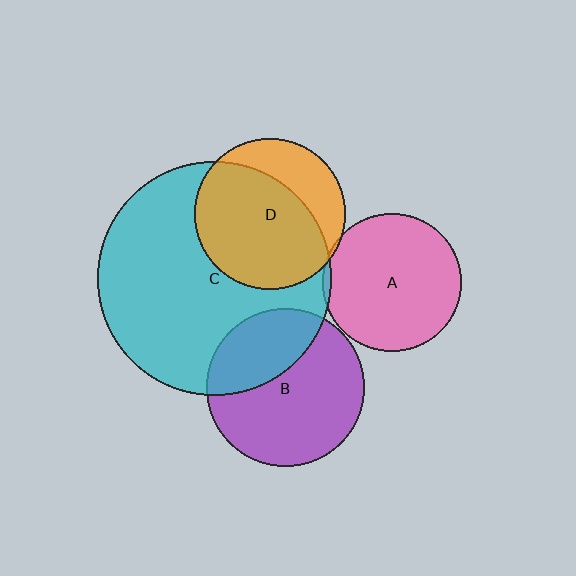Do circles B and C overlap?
Yes.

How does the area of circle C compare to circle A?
Approximately 2.9 times.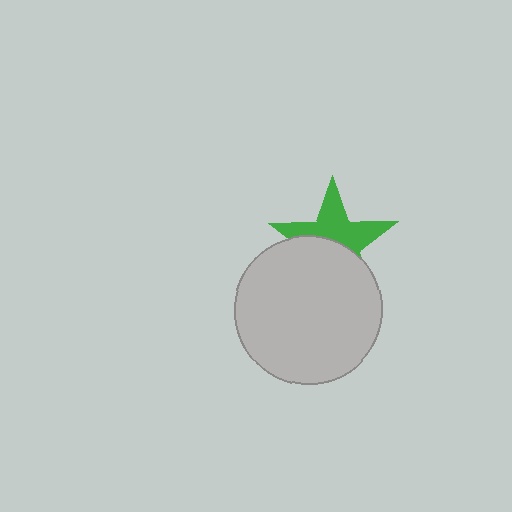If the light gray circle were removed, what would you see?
You would see the complete green star.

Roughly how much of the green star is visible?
About half of it is visible (roughly 50%).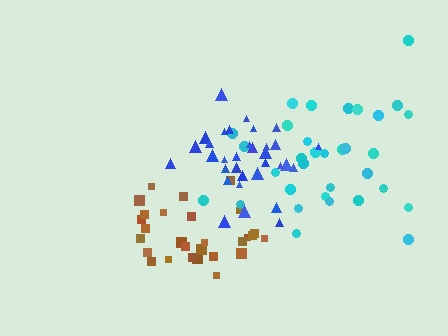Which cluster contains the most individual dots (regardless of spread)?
Blue (34).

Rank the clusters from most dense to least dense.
blue, brown, cyan.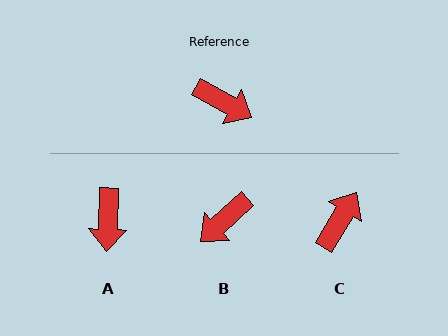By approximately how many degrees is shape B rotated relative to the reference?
Approximately 108 degrees clockwise.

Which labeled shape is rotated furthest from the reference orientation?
B, about 108 degrees away.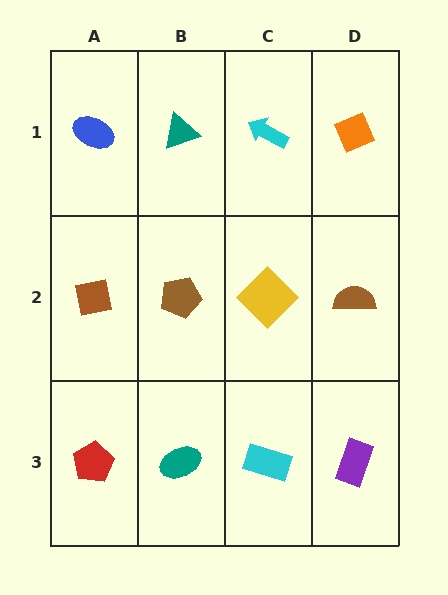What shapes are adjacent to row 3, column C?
A yellow diamond (row 2, column C), a teal ellipse (row 3, column B), a purple rectangle (row 3, column D).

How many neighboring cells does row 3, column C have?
3.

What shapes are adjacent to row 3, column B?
A brown pentagon (row 2, column B), a red pentagon (row 3, column A), a cyan rectangle (row 3, column C).